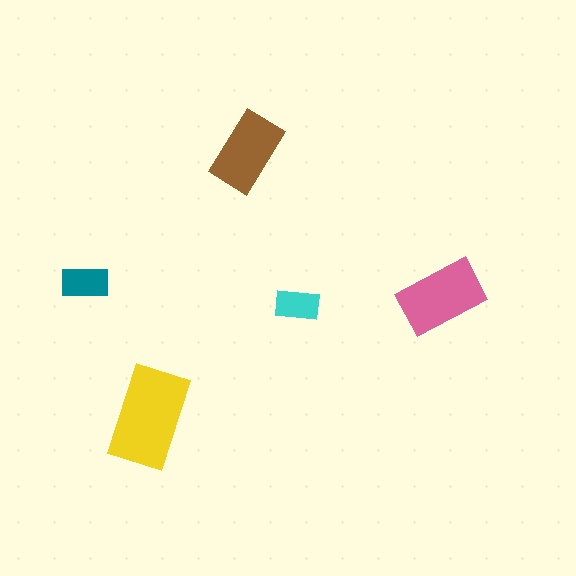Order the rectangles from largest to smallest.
the yellow one, the pink one, the brown one, the teal one, the cyan one.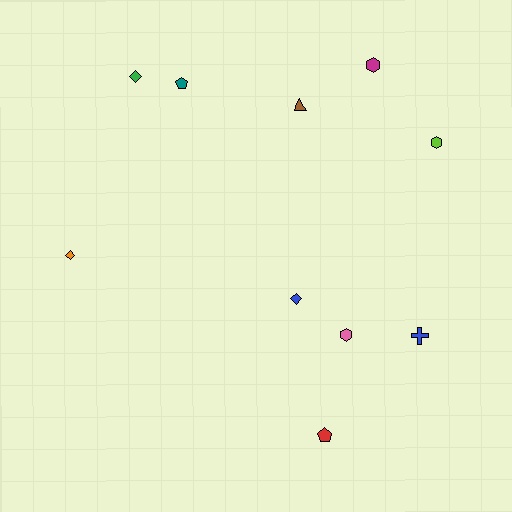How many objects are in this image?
There are 10 objects.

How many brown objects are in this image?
There is 1 brown object.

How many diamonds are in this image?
There are 3 diamonds.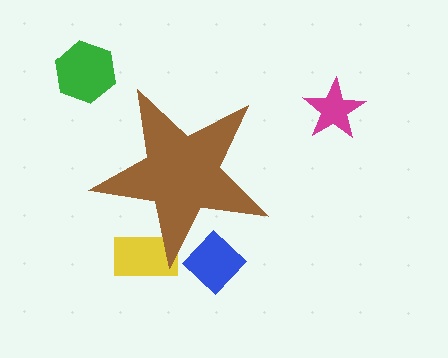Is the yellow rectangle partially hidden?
Yes, the yellow rectangle is partially hidden behind the brown star.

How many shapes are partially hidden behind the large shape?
2 shapes are partially hidden.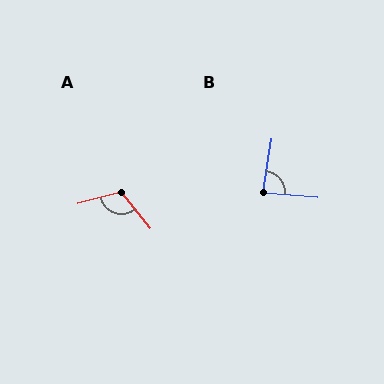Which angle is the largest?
A, at approximately 113 degrees.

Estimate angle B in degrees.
Approximately 86 degrees.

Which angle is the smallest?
B, at approximately 86 degrees.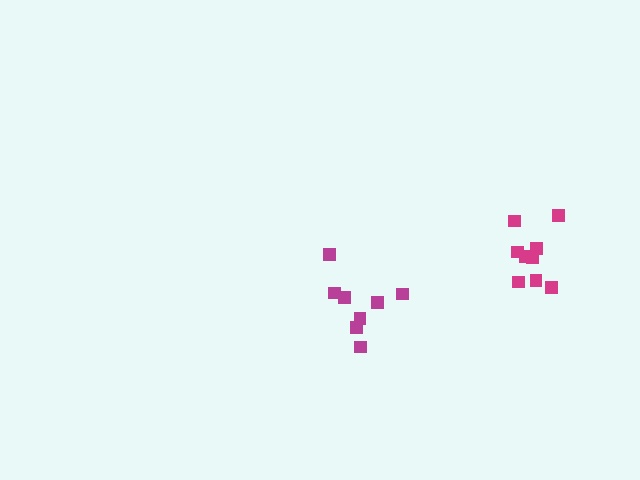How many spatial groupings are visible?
There are 2 spatial groupings.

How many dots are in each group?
Group 1: 8 dots, Group 2: 9 dots (17 total).